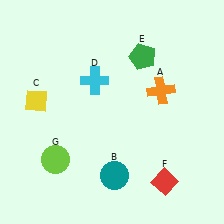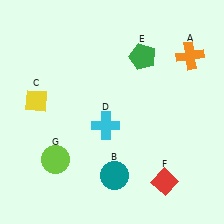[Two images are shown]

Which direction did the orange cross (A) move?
The orange cross (A) moved up.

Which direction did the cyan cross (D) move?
The cyan cross (D) moved down.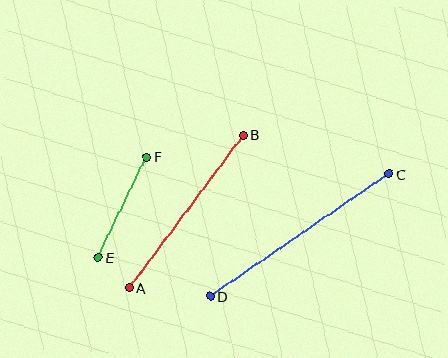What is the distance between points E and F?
The distance is approximately 111 pixels.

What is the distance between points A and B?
The distance is approximately 190 pixels.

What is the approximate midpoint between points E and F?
The midpoint is at approximately (123, 207) pixels.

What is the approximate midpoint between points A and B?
The midpoint is at approximately (186, 211) pixels.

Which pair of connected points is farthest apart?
Points C and D are farthest apart.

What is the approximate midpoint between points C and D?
The midpoint is at approximately (299, 235) pixels.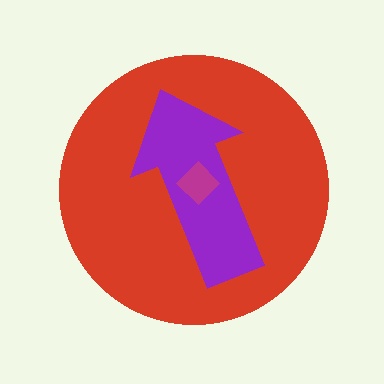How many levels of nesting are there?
3.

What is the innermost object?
The magenta diamond.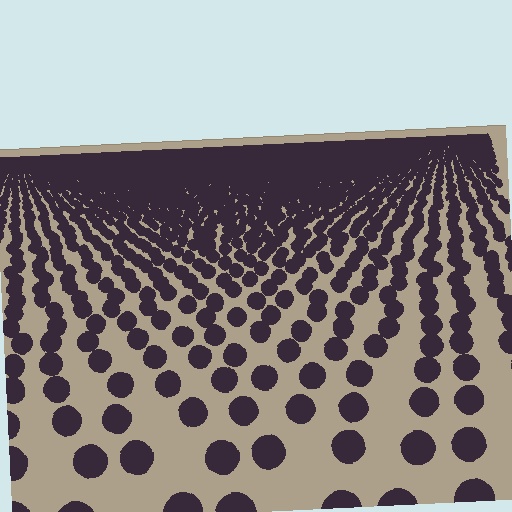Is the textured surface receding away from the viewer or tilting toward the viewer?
The surface is receding away from the viewer. Texture elements get smaller and denser toward the top.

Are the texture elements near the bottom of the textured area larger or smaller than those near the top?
Larger. Near the bottom, elements are closer to the viewer and appear at a bigger on-screen size.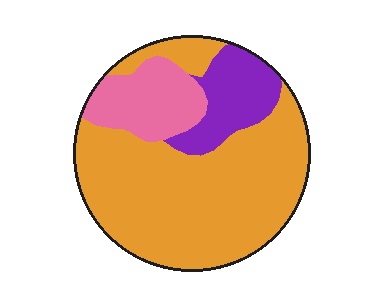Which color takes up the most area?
Orange, at roughly 70%.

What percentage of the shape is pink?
Pink takes up less than a quarter of the shape.